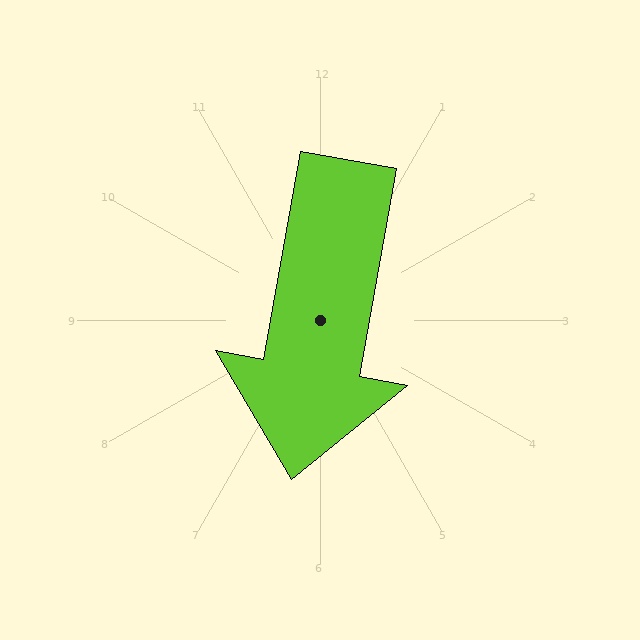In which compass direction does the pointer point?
South.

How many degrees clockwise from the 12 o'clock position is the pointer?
Approximately 190 degrees.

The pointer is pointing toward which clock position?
Roughly 6 o'clock.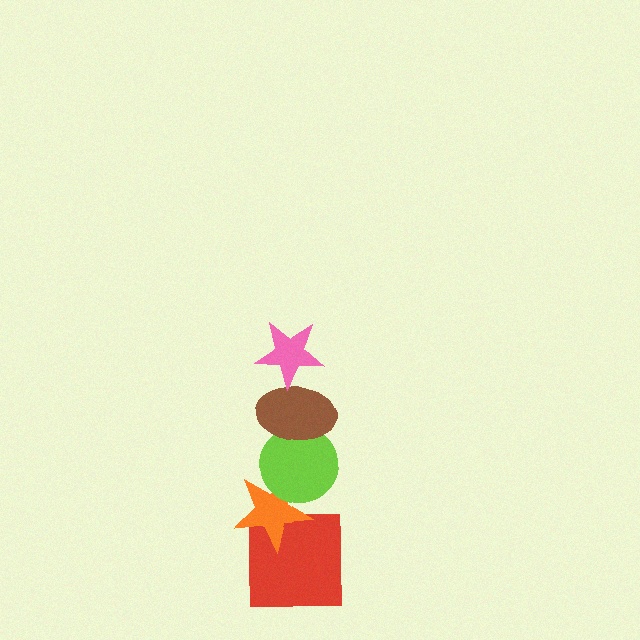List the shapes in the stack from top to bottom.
From top to bottom: the pink star, the brown ellipse, the lime circle, the orange star, the red square.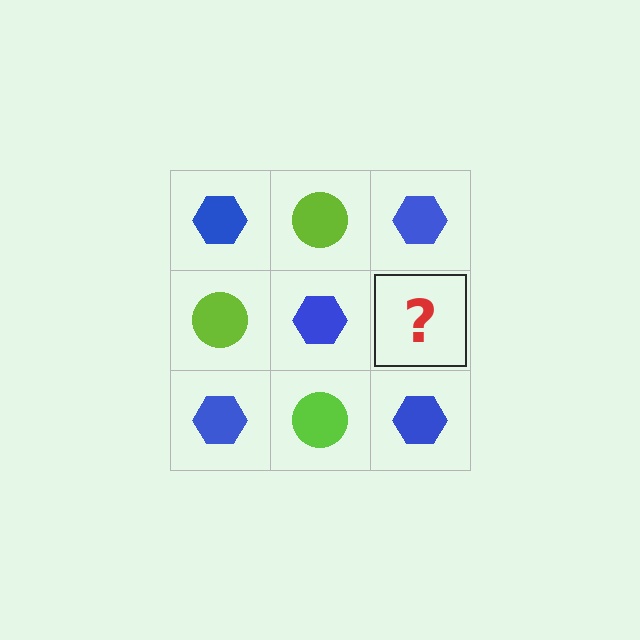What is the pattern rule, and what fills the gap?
The rule is that it alternates blue hexagon and lime circle in a checkerboard pattern. The gap should be filled with a lime circle.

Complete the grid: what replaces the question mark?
The question mark should be replaced with a lime circle.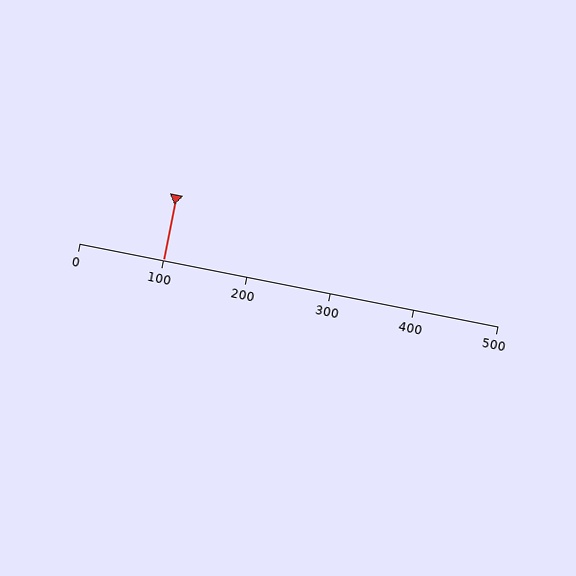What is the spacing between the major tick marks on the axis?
The major ticks are spaced 100 apart.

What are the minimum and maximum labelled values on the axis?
The axis runs from 0 to 500.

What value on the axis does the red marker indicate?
The marker indicates approximately 100.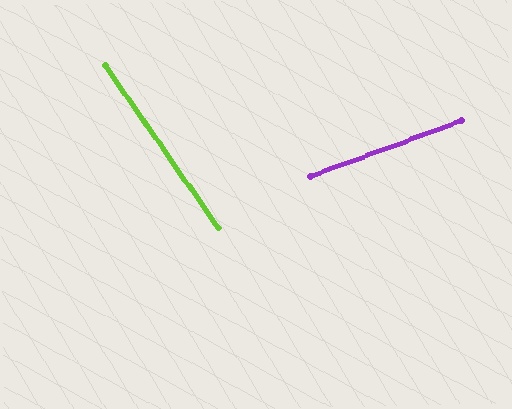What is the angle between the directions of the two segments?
Approximately 75 degrees.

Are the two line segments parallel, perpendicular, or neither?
Neither parallel nor perpendicular — they differ by about 75°.